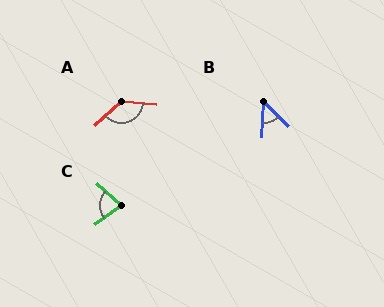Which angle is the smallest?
B, at approximately 47 degrees.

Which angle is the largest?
A, at approximately 134 degrees.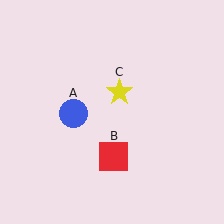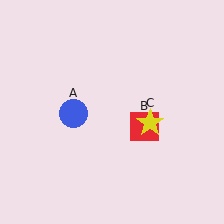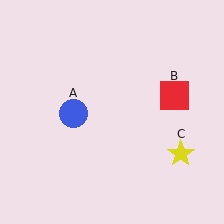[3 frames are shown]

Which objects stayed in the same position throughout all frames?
Blue circle (object A) remained stationary.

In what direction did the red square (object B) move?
The red square (object B) moved up and to the right.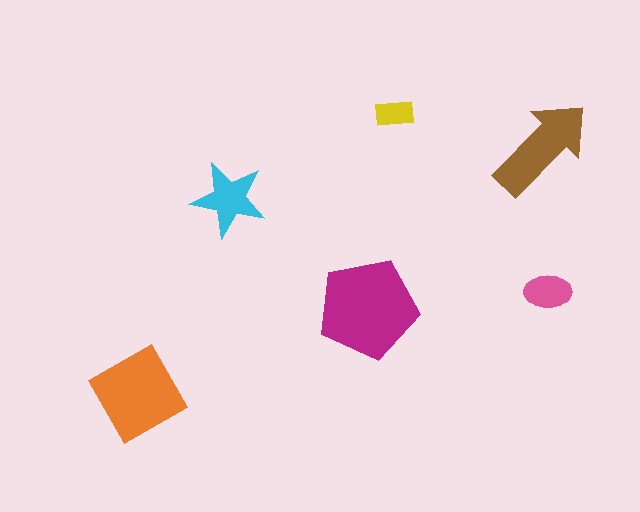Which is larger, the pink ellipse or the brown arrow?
The brown arrow.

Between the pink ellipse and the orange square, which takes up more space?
The orange square.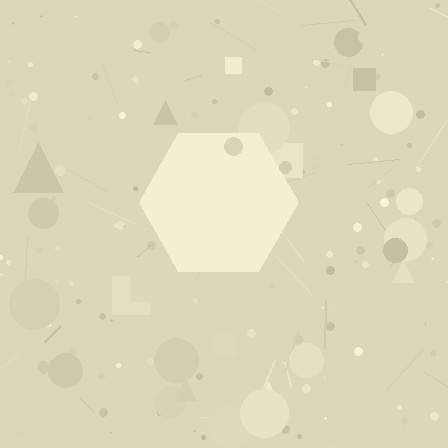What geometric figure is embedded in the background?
A hexagon is embedded in the background.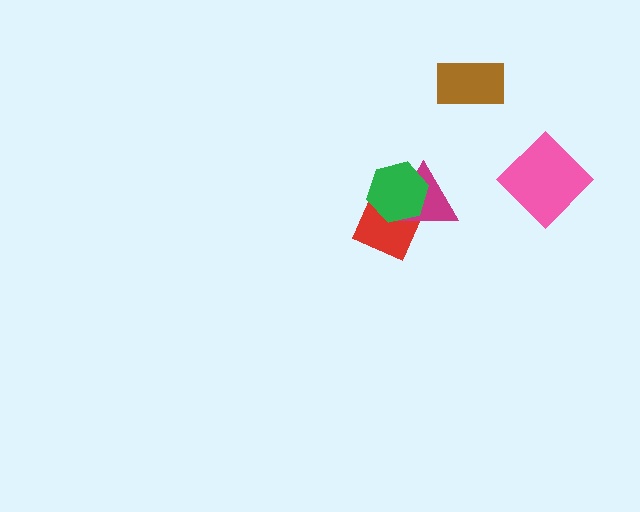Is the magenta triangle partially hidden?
Yes, it is partially covered by another shape.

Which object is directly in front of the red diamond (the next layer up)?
The magenta triangle is directly in front of the red diamond.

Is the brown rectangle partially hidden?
No, no other shape covers it.